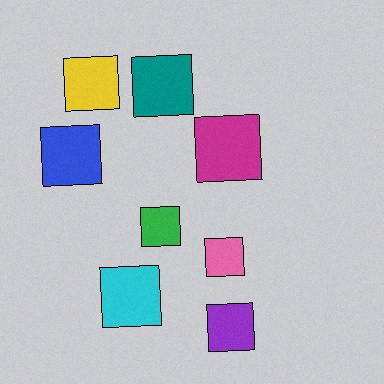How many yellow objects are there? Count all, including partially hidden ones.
There is 1 yellow object.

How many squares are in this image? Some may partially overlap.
There are 8 squares.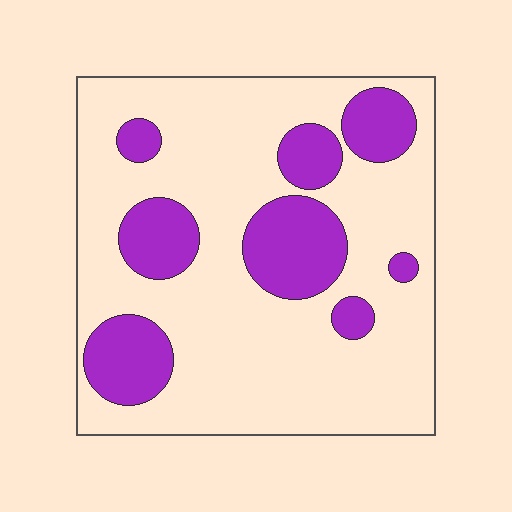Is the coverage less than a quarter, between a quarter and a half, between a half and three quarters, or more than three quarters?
Between a quarter and a half.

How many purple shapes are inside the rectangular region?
8.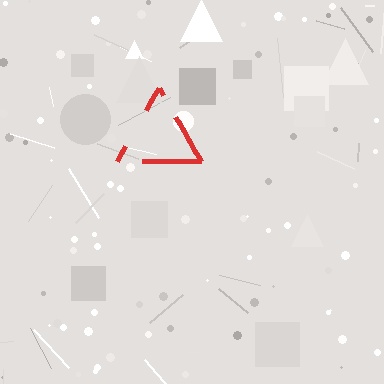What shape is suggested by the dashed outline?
The dashed outline suggests a triangle.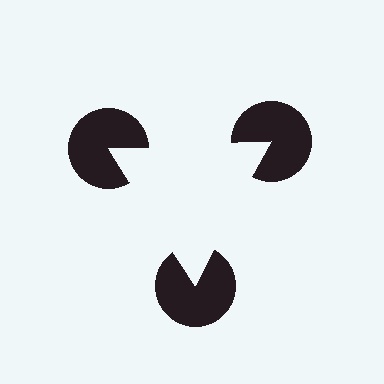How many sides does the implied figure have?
3 sides.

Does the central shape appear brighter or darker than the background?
It typically appears slightly brighter than the background, even though no actual brightness change is drawn.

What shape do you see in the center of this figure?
An illusory triangle — its edges are inferred from the aligned wedge cuts in the pac-man discs, not physically drawn.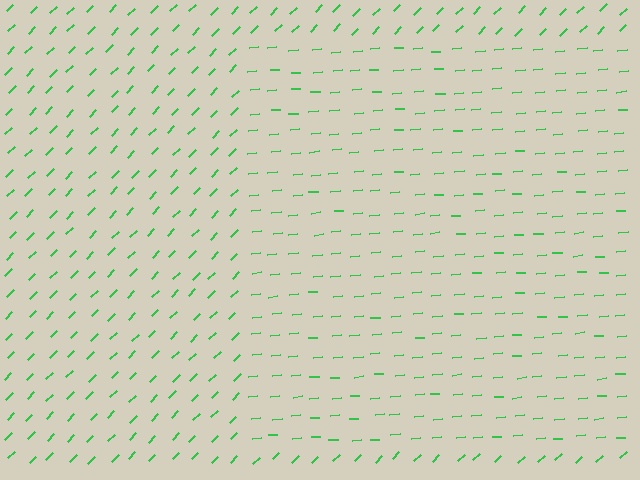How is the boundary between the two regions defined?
The boundary is defined purely by a change in line orientation (approximately 39 degrees difference). All lines are the same color and thickness.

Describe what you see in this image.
The image is filled with small green line segments. A rectangle region in the image has lines oriented differently from the surrounding lines, creating a visible texture boundary.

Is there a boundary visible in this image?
Yes, there is a texture boundary formed by a change in line orientation.